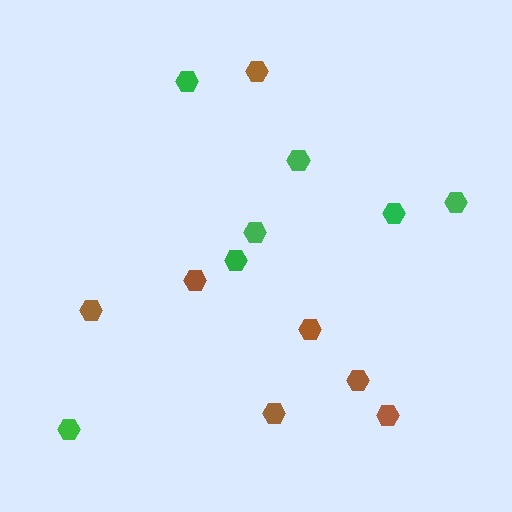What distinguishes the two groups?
There are 2 groups: one group of brown hexagons (7) and one group of green hexagons (7).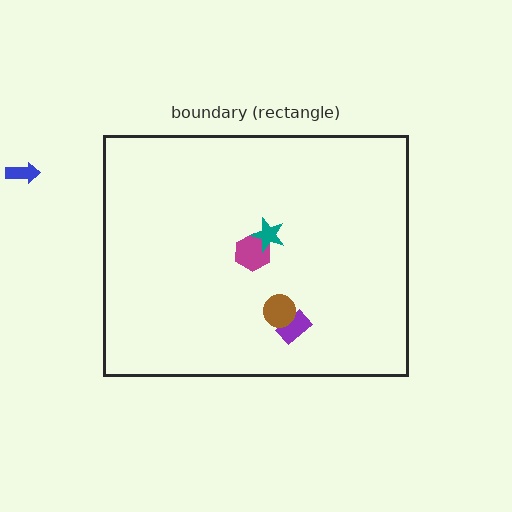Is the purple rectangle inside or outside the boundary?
Inside.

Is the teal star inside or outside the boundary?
Inside.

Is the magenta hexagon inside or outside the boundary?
Inside.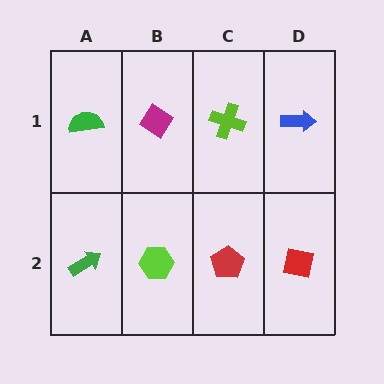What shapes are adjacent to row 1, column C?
A red pentagon (row 2, column C), a magenta diamond (row 1, column B), a blue arrow (row 1, column D).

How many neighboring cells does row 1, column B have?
3.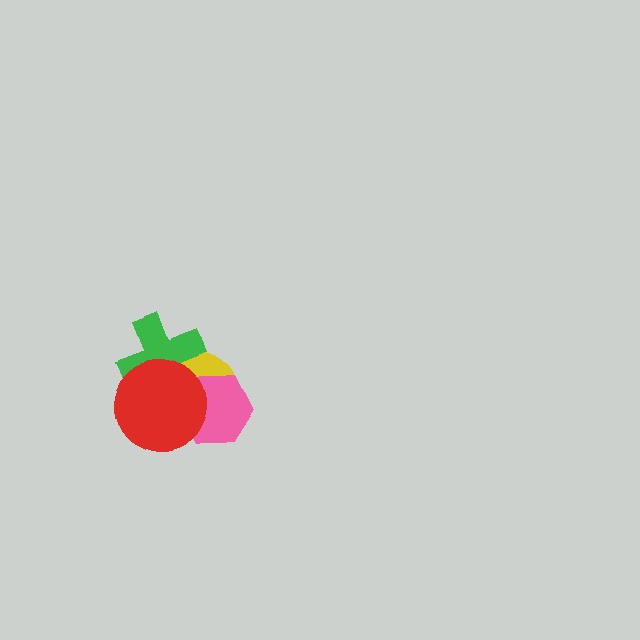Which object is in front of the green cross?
The red circle is in front of the green cross.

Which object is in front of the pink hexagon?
The red circle is in front of the pink hexagon.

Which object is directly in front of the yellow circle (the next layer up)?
The green cross is directly in front of the yellow circle.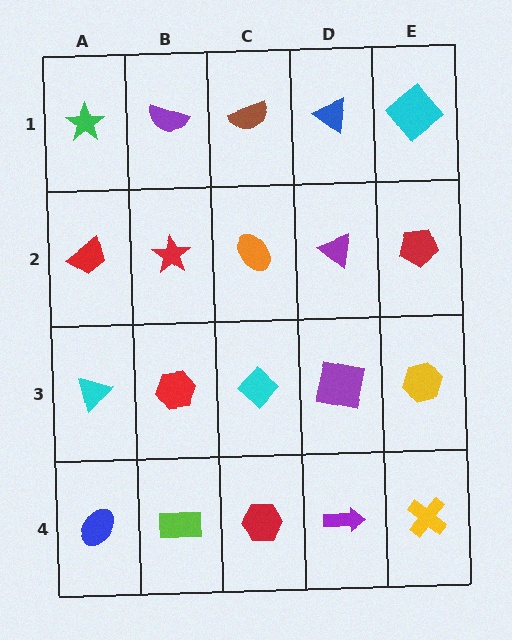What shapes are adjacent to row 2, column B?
A purple semicircle (row 1, column B), a red hexagon (row 3, column B), a red trapezoid (row 2, column A), an orange ellipse (row 2, column C).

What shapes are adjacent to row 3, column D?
A purple triangle (row 2, column D), a purple arrow (row 4, column D), a cyan diamond (row 3, column C), a yellow hexagon (row 3, column E).